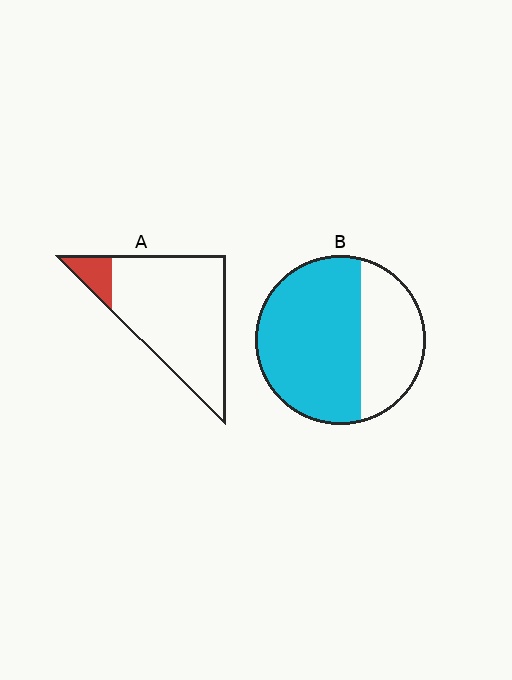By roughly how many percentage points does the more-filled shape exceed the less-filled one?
By roughly 55 percentage points (B over A).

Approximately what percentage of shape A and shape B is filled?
A is approximately 10% and B is approximately 65%.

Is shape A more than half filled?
No.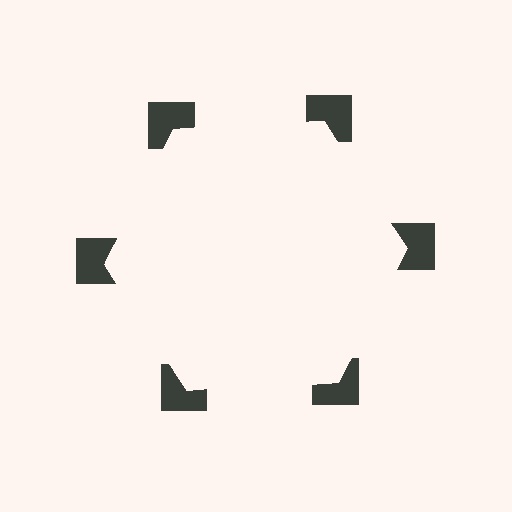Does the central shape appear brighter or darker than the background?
It typically appears slightly brighter than the background, even though no actual brightness change is drawn.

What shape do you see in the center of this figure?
An illusory hexagon — its edges are inferred from the aligned wedge cuts in the notched squares, not physically drawn.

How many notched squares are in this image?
There are 6 — one at each vertex of the illusory hexagon.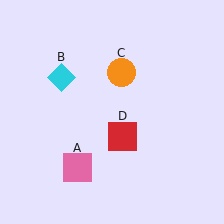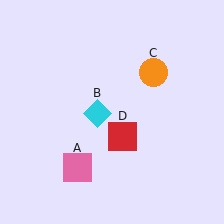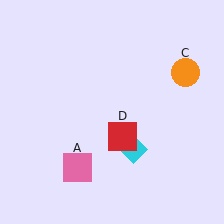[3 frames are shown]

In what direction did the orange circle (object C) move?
The orange circle (object C) moved right.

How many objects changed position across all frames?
2 objects changed position: cyan diamond (object B), orange circle (object C).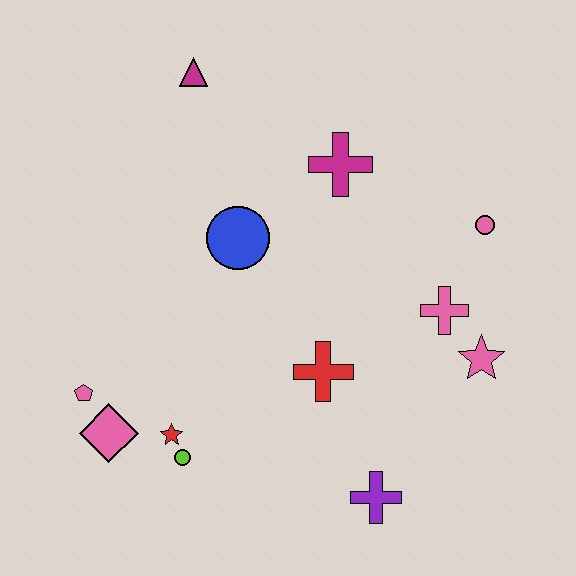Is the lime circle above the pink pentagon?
No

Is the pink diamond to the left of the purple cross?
Yes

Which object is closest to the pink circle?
The pink cross is closest to the pink circle.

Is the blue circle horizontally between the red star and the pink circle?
Yes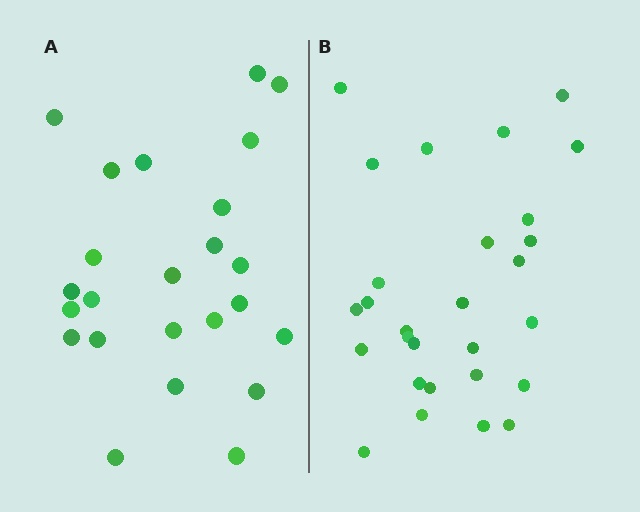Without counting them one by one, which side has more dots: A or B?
Region B (the right region) has more dots.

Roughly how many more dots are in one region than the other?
Region B has about 4 more dots than region A.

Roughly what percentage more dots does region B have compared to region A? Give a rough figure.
About 15% more.